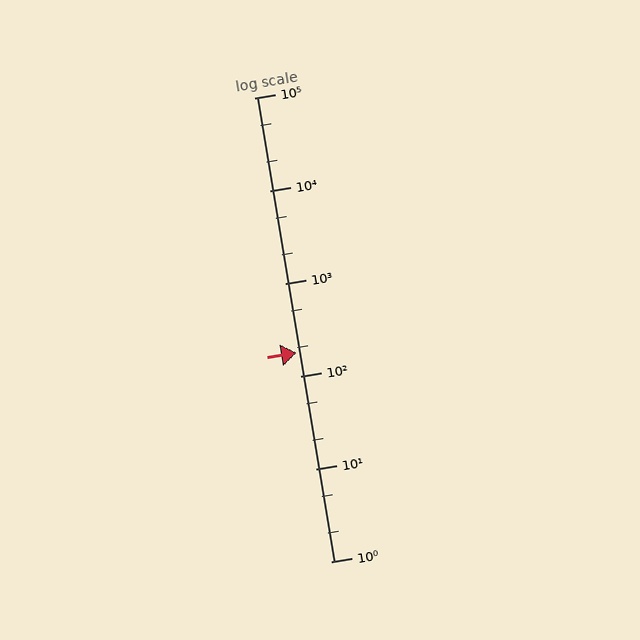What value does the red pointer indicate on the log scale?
The pointer indicates approximately 180.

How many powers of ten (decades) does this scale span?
The scale spans 5 decades, from 1 to 100000.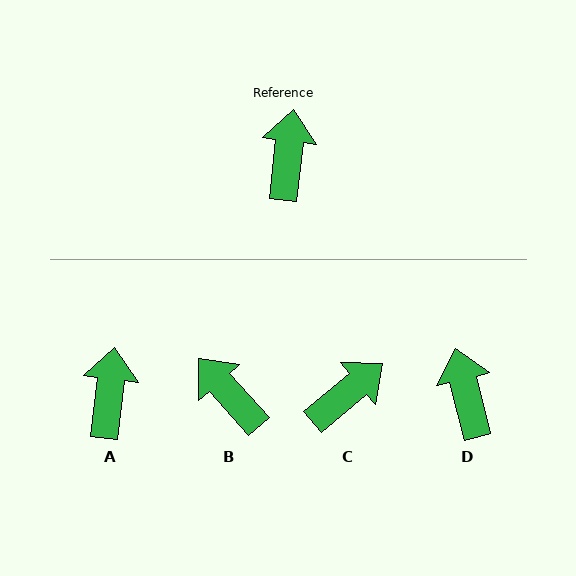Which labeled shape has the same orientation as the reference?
A.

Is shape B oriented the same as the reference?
No, it is off by about 48 degrees.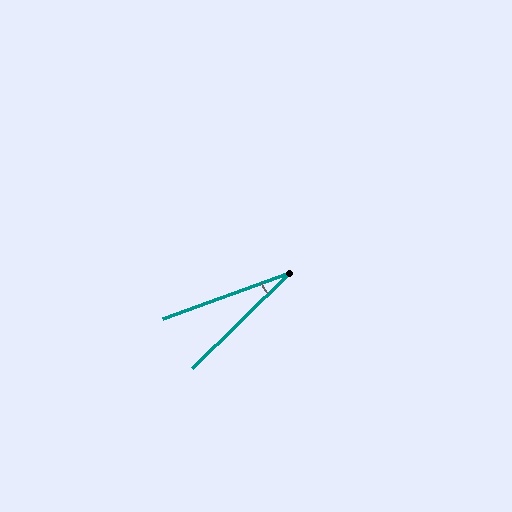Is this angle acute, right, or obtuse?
It is acute.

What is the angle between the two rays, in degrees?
Approximately 25 degrees.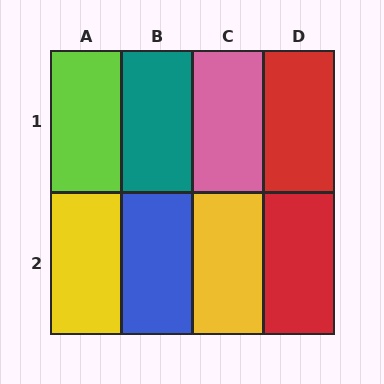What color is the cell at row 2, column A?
Yellow.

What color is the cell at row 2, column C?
Yellow.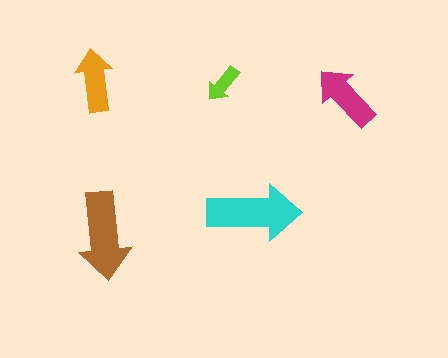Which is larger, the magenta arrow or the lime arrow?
The magenta one.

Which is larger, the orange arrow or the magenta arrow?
The magenta one.